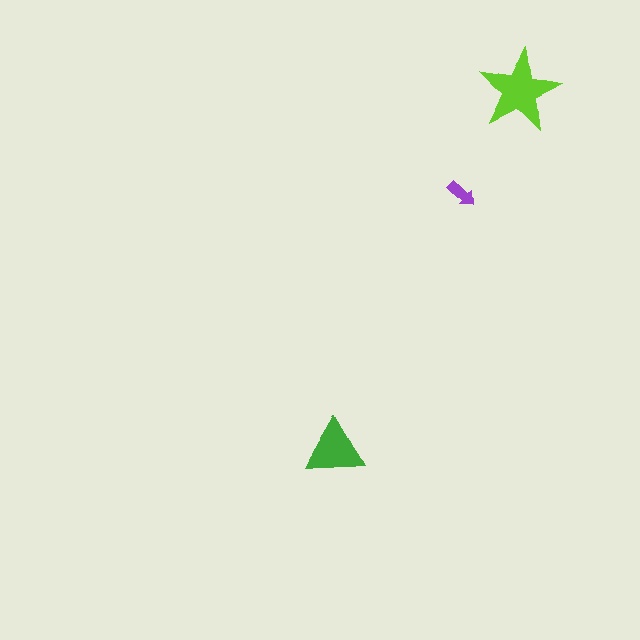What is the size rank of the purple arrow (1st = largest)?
3rd.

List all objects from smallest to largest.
The purple arrow, the green triangle, the lime star.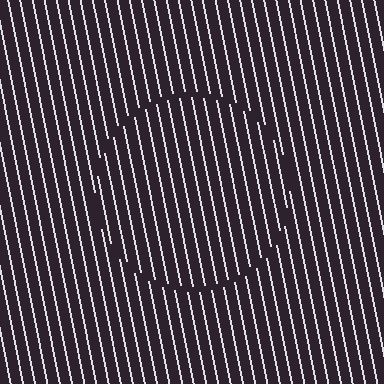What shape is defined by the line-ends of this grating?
An illusory circle. The interior of the shape contains the same grating, shifted by half a period — the contour is defined by the phase discontinuity where line-ends from the inner and outer gratings abut.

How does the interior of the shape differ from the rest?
The interior of the shape contains the same grating, shifted by half a period — the contour is defined by the phase discontinuity where line-ends from the inner and outer gratings abut.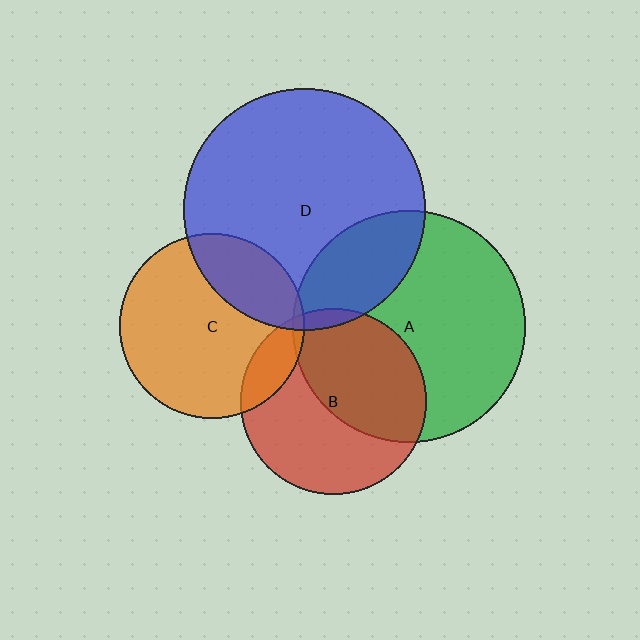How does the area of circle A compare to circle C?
Approximately 1.6 times.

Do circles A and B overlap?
Yes.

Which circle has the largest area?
Circle D (blue).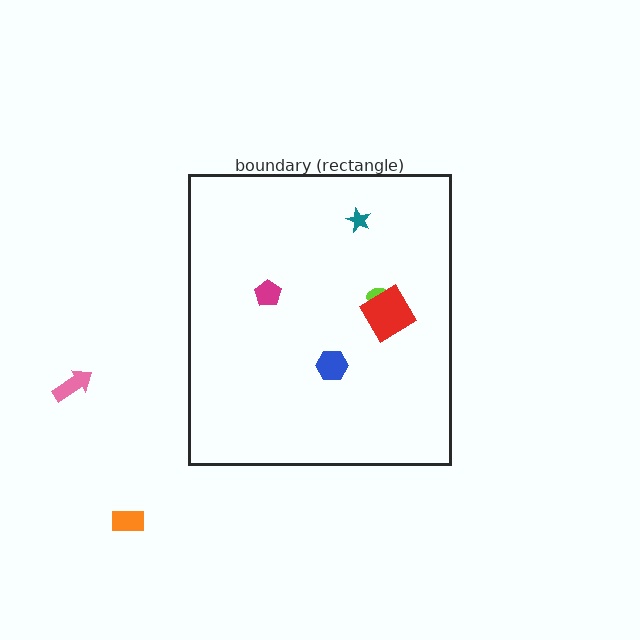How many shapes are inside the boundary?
5 inside, 2 outside.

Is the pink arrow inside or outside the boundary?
Outside.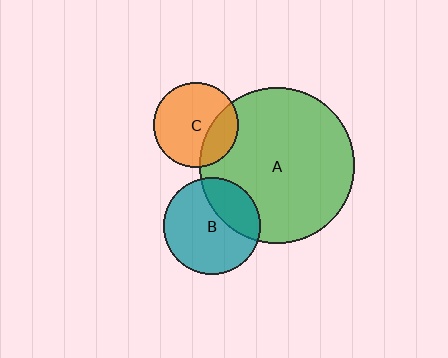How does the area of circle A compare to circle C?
Approximately 3.4 times.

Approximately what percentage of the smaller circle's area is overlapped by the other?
Approximately 25%.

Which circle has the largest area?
Circle A (green).